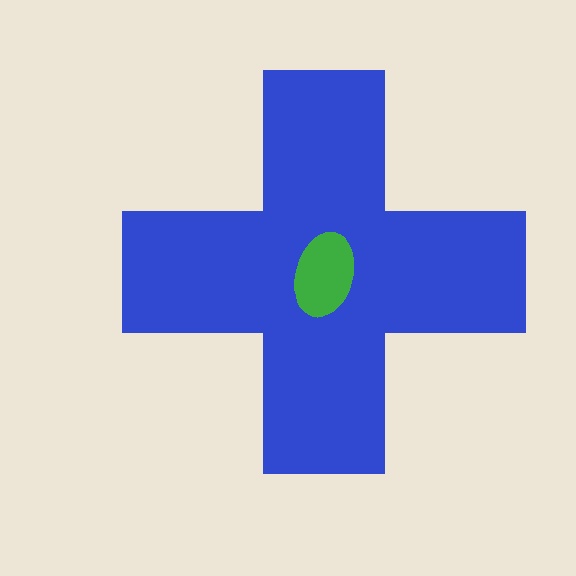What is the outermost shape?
The blue cross.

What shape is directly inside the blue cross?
The green ellipse.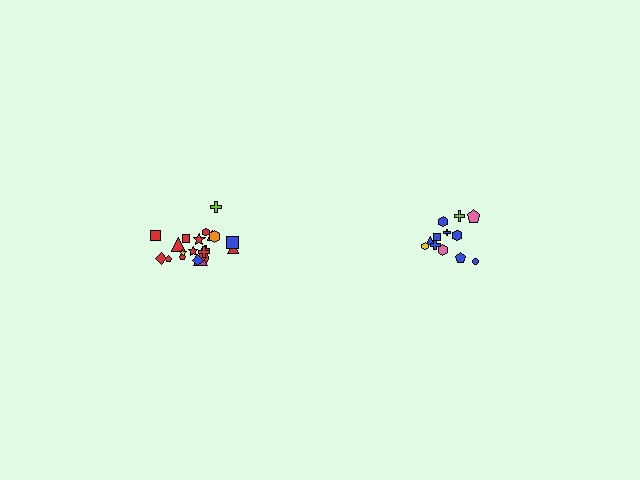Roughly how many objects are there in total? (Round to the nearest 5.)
Roughly 35 objects in total.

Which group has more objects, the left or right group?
The left group.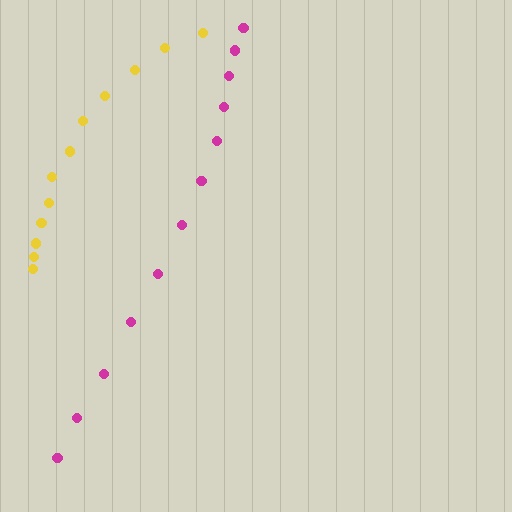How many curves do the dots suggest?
There are 2 distinct paths.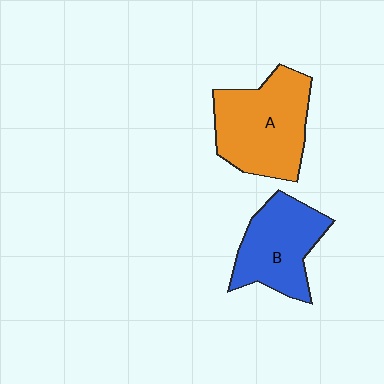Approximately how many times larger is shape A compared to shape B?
Approximately 1.3 times.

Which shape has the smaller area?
Shape B (blue).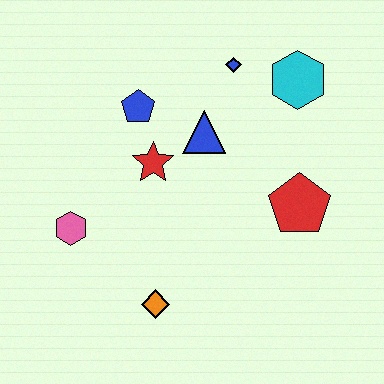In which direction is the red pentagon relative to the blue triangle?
The red pentagon is to the right of the blue triangle.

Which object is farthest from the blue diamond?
The orange diamond is farthest from the blue diamond.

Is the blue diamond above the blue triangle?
Yes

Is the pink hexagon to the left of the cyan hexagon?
Yes